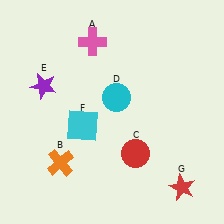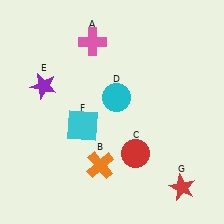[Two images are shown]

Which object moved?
The orange cross (B) moved right.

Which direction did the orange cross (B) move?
The orange cross (B) moved right.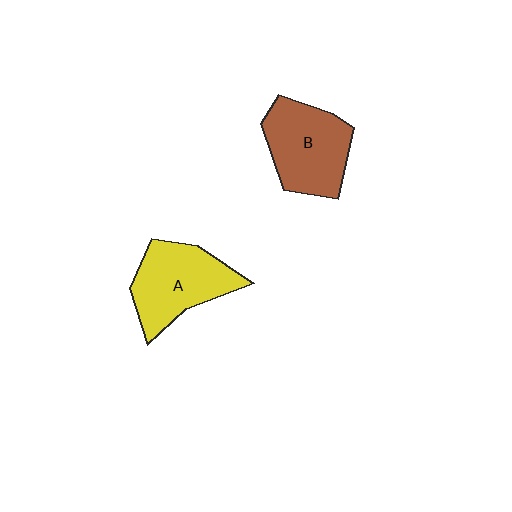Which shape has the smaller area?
Shape A (yellow).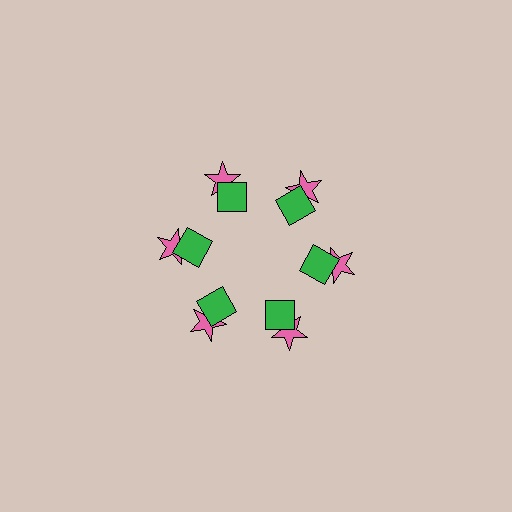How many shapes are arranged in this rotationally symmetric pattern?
There are 12 shapes, arranged in 6 groups of 2.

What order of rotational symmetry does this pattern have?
This pattern has 6-fold rotational symmetry.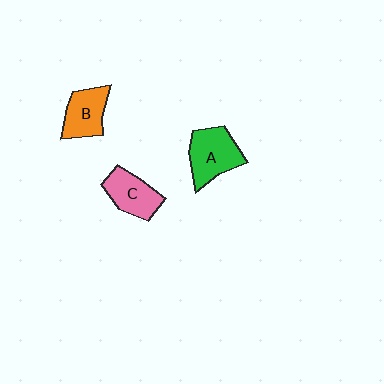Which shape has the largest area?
Shape A (green).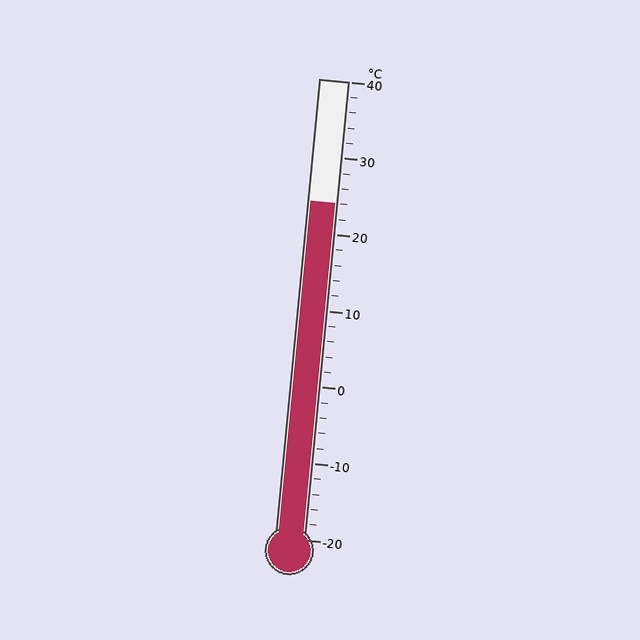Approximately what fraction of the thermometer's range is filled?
The thermometer is filled to approximately 75% of its range.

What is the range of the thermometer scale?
The thermometer scale ranges from -20°C to 40°C.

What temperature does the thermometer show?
The thermometer shows approximately 24°C.